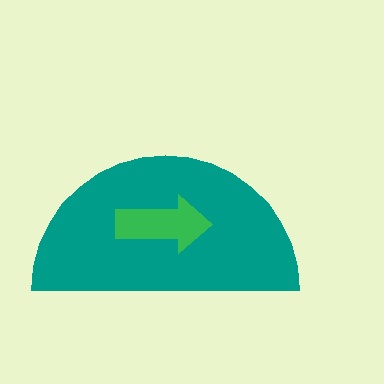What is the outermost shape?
The teal semicircle.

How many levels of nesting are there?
2.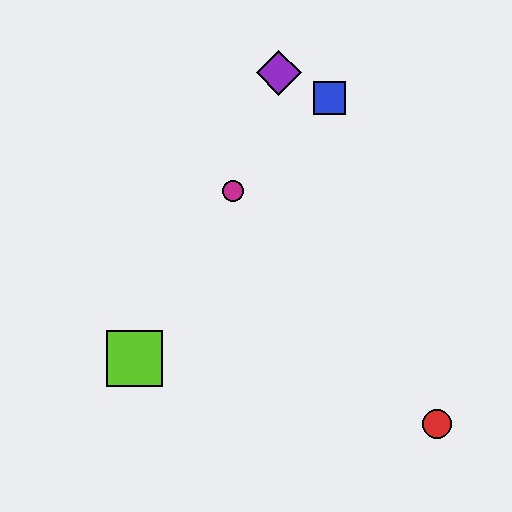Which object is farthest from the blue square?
The red circle is farthest from the blue square.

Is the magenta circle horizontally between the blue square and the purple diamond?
No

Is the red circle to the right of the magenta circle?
Yes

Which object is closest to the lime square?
The magenta circle is closest to the lime square.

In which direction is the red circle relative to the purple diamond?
The red circle is below the purple diamond.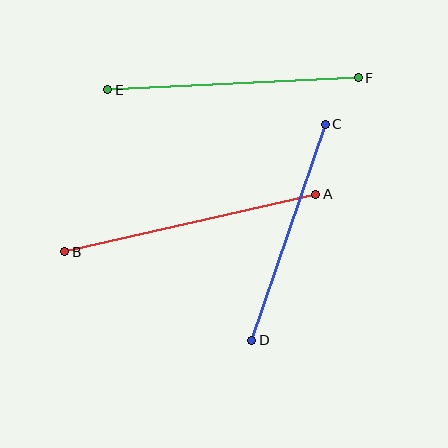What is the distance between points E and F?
The distance is approximately 251 pixels.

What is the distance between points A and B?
The distance is approximately 258 pixels.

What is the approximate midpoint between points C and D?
The midpoint is at approximately (288, 232) pixels.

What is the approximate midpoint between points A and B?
The midpoint is at approximately (190, 223) pixels.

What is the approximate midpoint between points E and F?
The midpoint is at approximately (233, 84) pixels.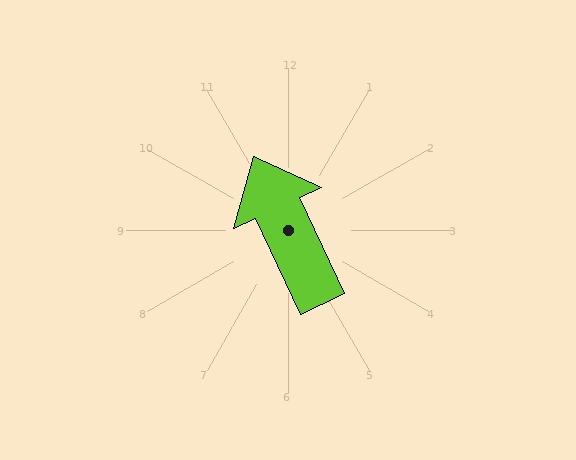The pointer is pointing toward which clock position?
Roughly 11 o'clock.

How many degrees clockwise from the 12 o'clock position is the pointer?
Approximately 335 degrees.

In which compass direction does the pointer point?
Northwest.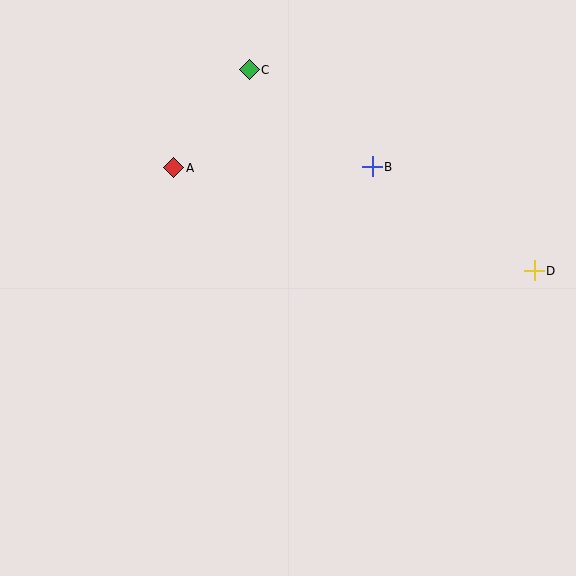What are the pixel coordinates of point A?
Point A is at (174, 168).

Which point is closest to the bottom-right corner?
Point D is closest to the bottom-right corner.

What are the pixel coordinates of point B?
Point B is at (372, 167).